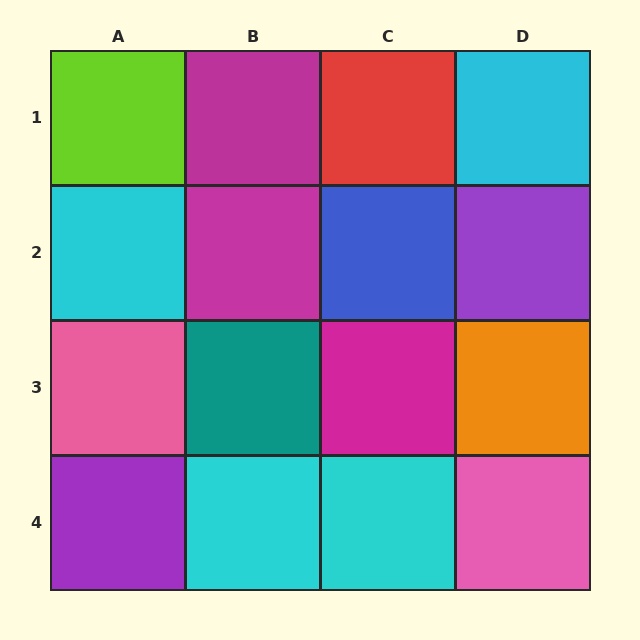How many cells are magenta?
3 cells are magenta.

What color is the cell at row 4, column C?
Cyan.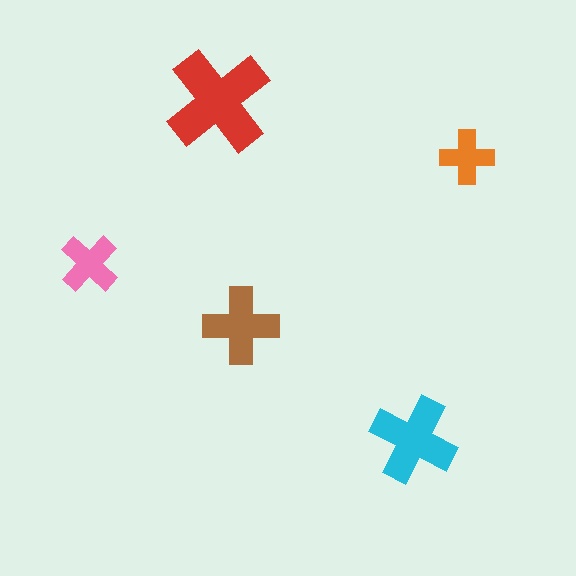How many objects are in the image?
There are 5 objects in the image.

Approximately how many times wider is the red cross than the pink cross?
About 2 times wider.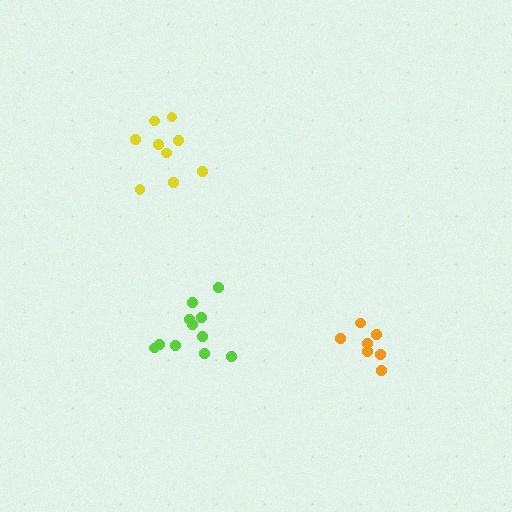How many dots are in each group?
Group 1: 11 dots, Group 2: 9 dots, Group 3: 7 dots (27 total).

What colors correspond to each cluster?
The clusters are colored: lime, yellow, orange.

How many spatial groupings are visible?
There are 3 spatial groupings.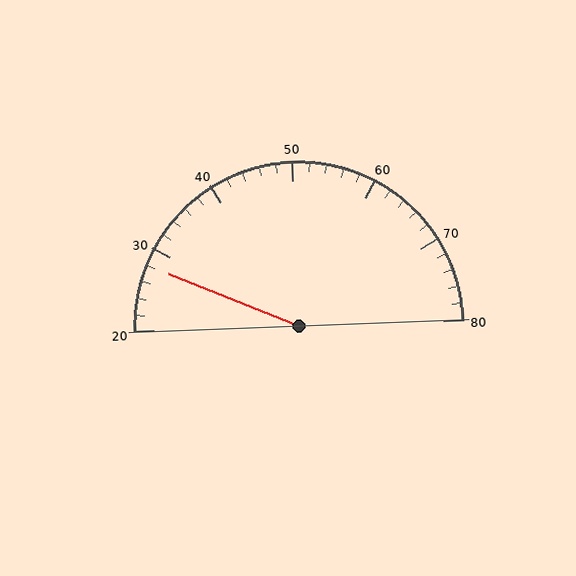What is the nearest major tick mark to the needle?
The nearest major tick mark is 30.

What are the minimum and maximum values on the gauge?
The gauge ranges from 20 to 80.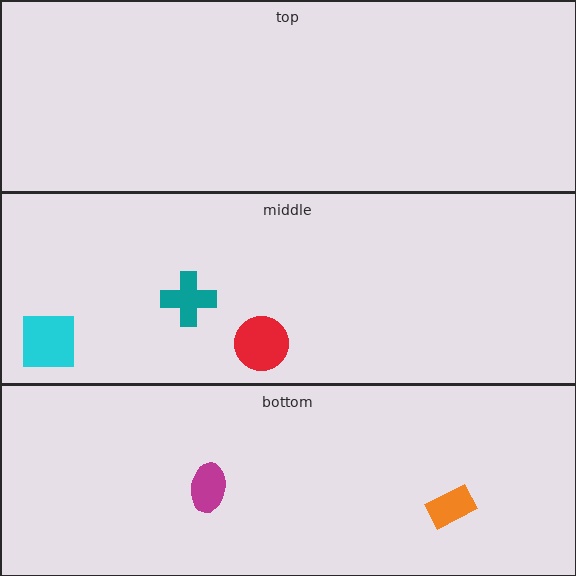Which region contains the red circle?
The middle region.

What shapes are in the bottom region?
The orange rectangle, the magenta ellipse.